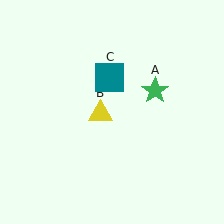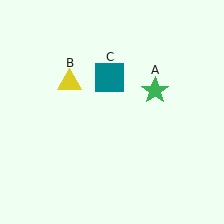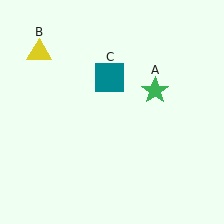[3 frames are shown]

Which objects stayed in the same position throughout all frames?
Green star (object A) and teal square (object C) remained stationary.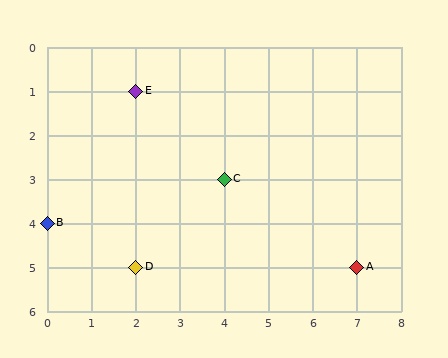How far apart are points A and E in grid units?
Points A and E are 5 columns and 4 rows apart (about 6.4 grid units diagonally).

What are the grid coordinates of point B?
Point B is at grid coordinates (0, 4).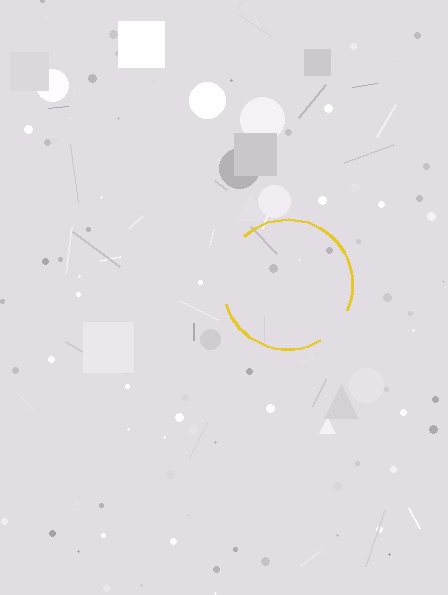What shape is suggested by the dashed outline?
The dashed outline suggests a circle.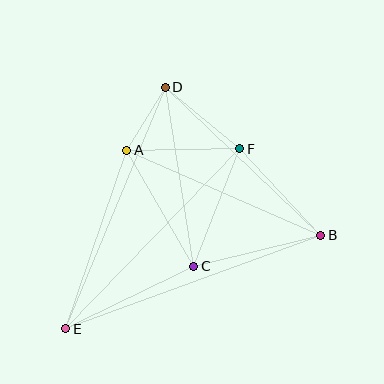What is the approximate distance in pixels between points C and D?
The distance between C and D is approximately 181 pixels.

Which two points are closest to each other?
Points A and D are closest to each other.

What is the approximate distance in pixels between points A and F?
The distance between A and F is approximately 113 pixels.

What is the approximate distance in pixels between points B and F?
The distance between B and F is approximately 118 pixels.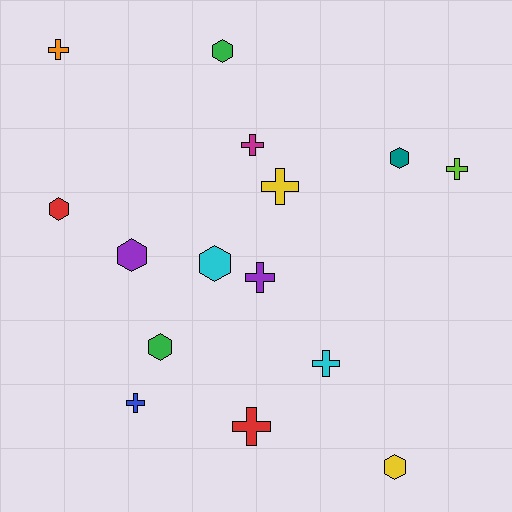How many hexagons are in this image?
There are 7 hexagons.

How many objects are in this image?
There are 15 objects.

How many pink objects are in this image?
There are no pink objects.